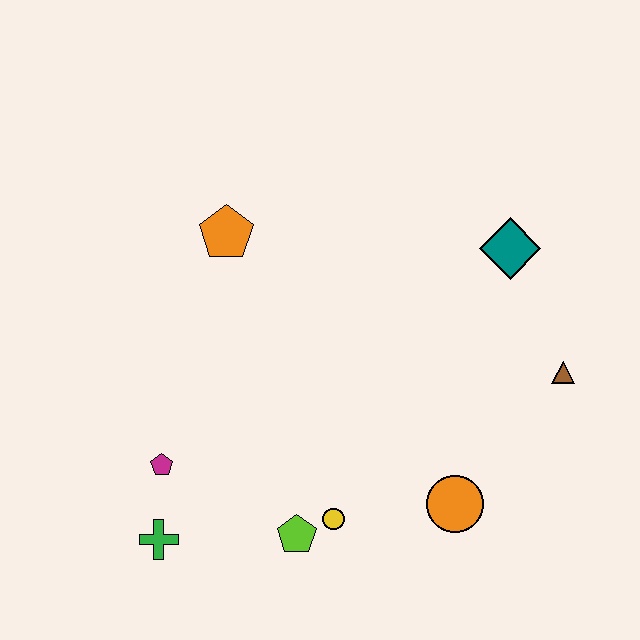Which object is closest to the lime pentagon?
The yellow circle is closest to the lime pentagon.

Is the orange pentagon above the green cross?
Yes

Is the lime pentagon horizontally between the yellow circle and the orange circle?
No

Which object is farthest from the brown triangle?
The green cross is farthest from the brown triangle.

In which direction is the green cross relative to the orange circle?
The green cross is to the left of the orange circle.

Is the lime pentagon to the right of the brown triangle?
No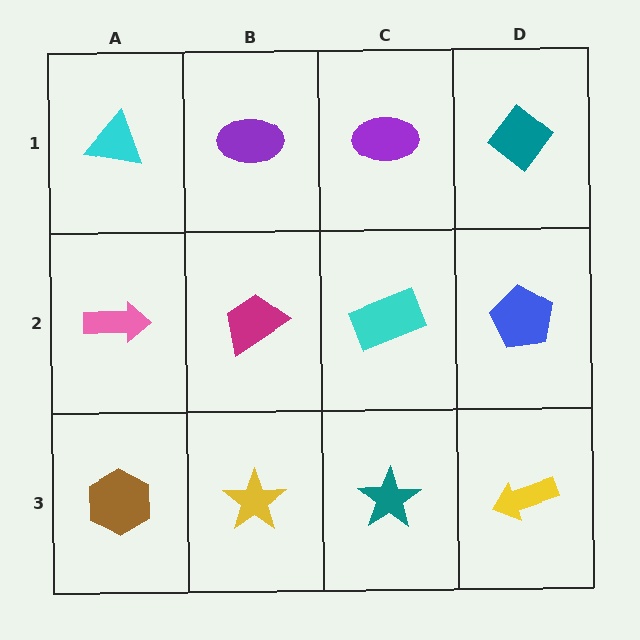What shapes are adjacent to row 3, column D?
A blue pentagon (row 2, column D), a teal star (row 3, column C).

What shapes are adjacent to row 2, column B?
A purple ellipse (row 1, column B), a yellow star (row 3, column B), a pink arrow (row 2, column A), a cyan rectangle (row 2, column C).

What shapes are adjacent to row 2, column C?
A purple ellipse (row 1, column C), a teal star (row 3, column C), a magenta trapezoid (row 2, column B), a blue pentagon (row 2, column D).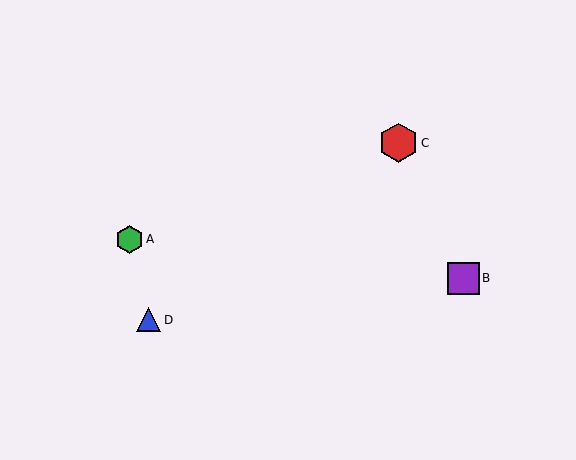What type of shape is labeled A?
Shape A is a green hexagon.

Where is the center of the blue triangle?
The center of the blue triangle is at (149, 320).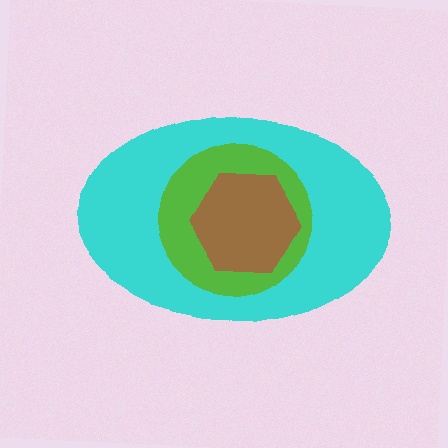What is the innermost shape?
The brown hexagon.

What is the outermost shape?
The cyan ellipse.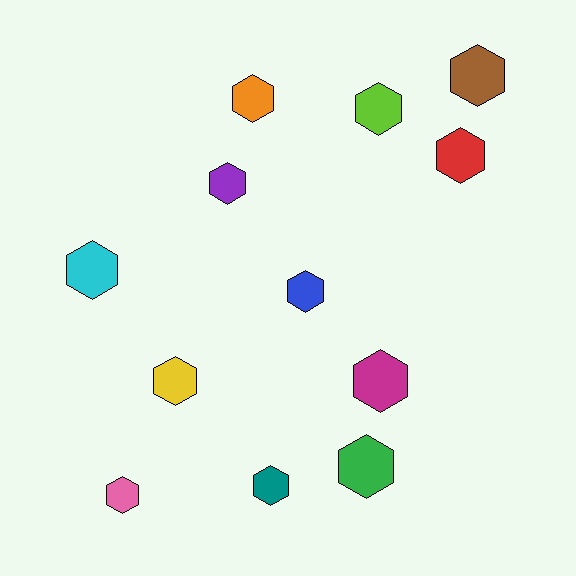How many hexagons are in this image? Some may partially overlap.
There are 12 hexagons.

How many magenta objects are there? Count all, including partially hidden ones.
There is 1 magenta object.